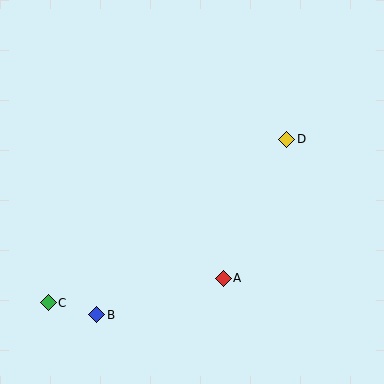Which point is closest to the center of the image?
Point A at (223, 278) is closest to the center.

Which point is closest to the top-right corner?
Point D is closest to the top-right corner.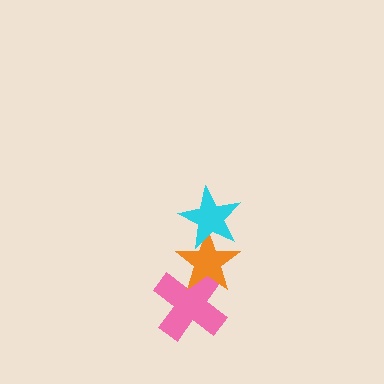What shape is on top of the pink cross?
The orange star is on top of the pink cross.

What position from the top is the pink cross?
The pink cross is 3rd from the top.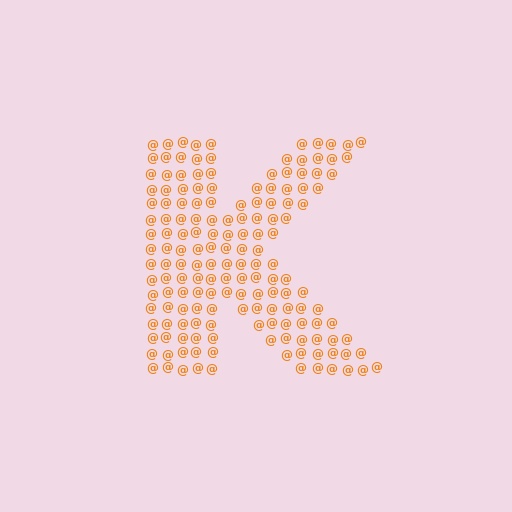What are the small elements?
The small elements are at signs.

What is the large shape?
The large shape is the letter K.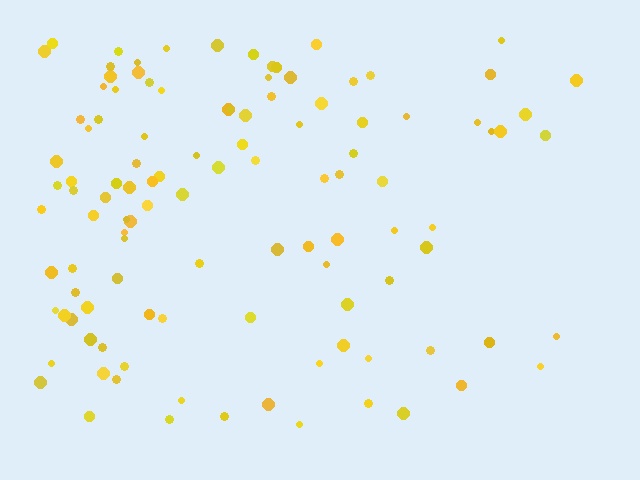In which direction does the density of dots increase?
From right to left, with the left side densest.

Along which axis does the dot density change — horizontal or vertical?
Horizontal.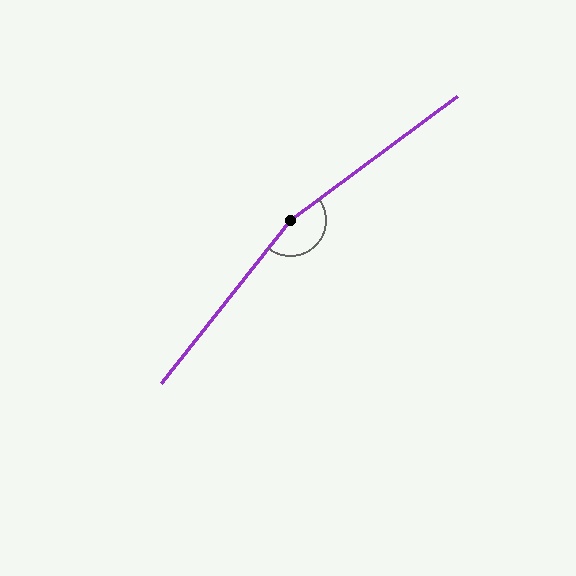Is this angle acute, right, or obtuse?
It is obtuse.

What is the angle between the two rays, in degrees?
Approximately 165 degrees.